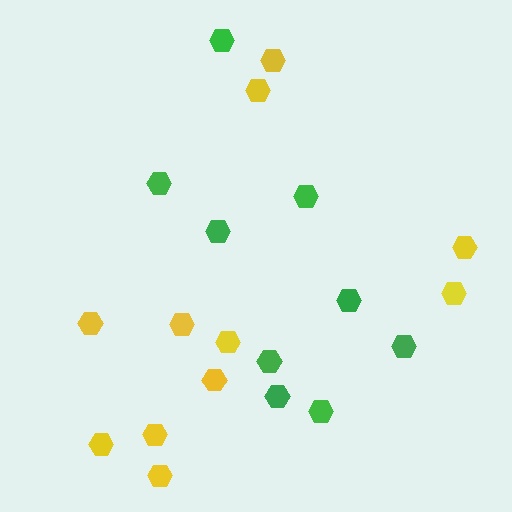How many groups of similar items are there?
There are 2 groups: one group of green hexagons (9) and one group of yellow hexagons (11).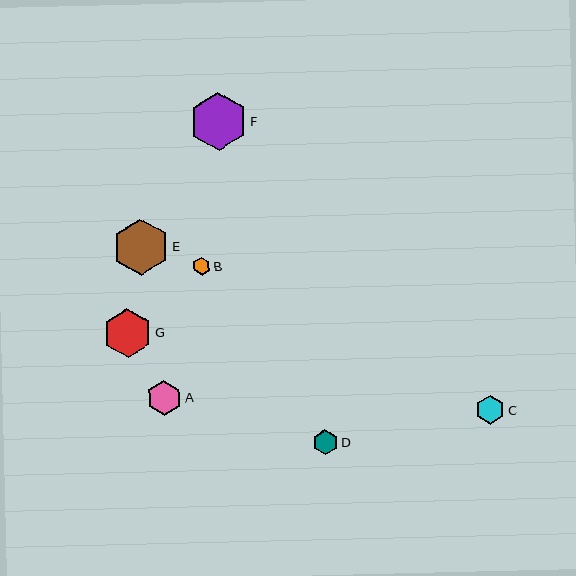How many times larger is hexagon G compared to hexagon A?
Hexagon G is approximately 1.4 times the size of hexagon A.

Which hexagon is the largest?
Hexagon F is the largest with a size of approximately 58 pixels.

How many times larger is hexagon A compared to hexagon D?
Hexagon A is approximately 1.4 times the size of hexagon D.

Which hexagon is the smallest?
Hexagon B is the smallest with a size of approximately 18 pixels.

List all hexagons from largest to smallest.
From largest to smallest: F, E, G, A, C, D, B.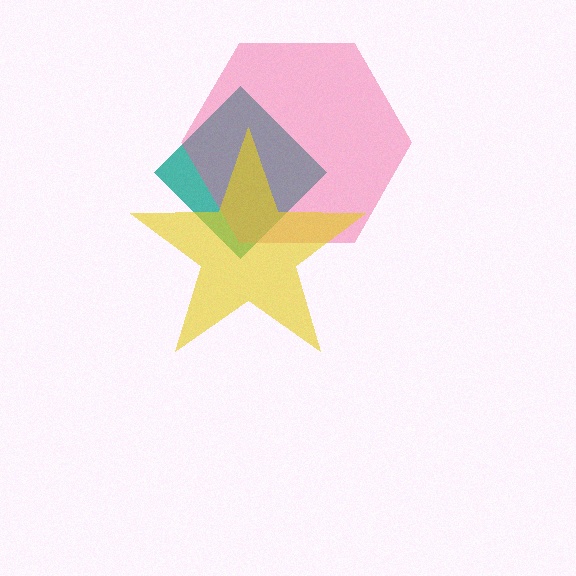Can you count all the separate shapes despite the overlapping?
Yes, there are 3 separate shapes.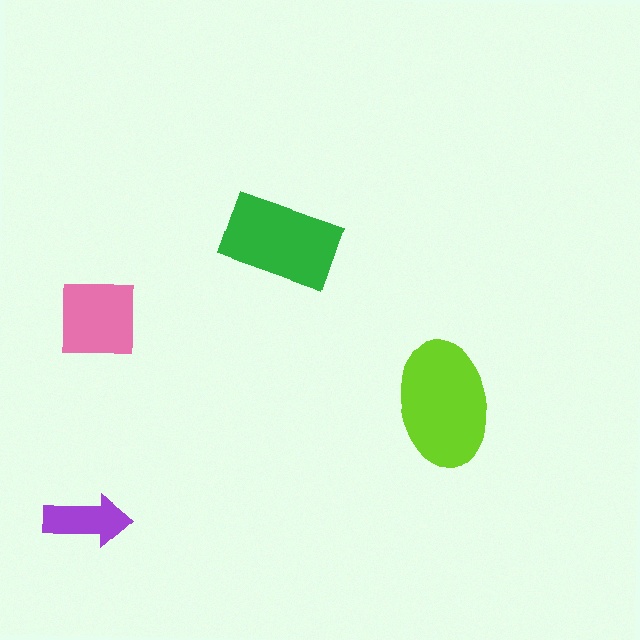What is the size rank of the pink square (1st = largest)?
3rd.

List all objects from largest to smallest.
The lime ellipse, the green rectangle, the pink square, the purple arrow.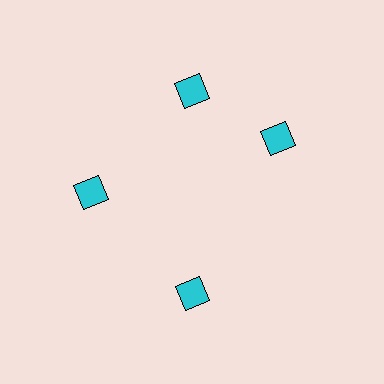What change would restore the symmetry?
The symmetry would be restored by rotating it back into even spacing with its neighbors so that all 4 squares sit at equal angles and equal distance from the center.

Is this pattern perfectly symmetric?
No. The 4 cyan squares are arranged in a ring, but one element near the 3 o'clock position is rotated out of alignment along the ring, breaking the 4-fold rotational symmetry.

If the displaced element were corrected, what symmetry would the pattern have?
It would have 4-fold rotational symmetry — the pattern would map onto itself every 90 degrees.